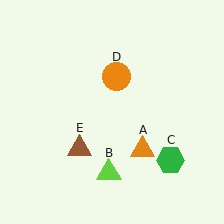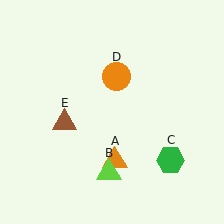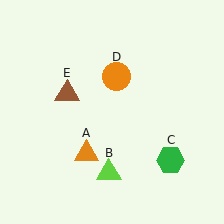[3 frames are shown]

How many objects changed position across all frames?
2 objects changed position: orange triangle (object A), brown triangle (object E).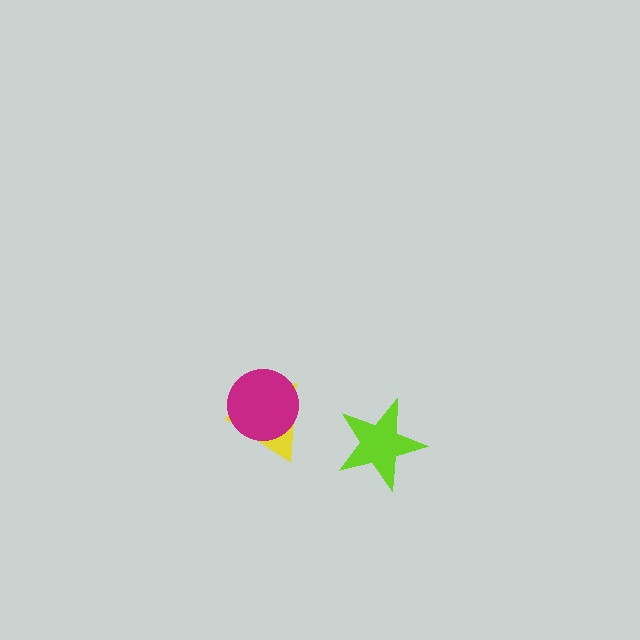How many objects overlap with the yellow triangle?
1 object overlaps with the yellow triangle.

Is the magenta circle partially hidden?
No, no other shape covers it.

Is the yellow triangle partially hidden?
Yes, it is partially covered by another shape.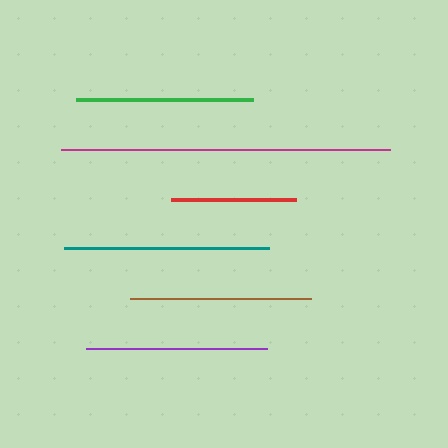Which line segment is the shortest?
The red line is the shortest at approximately 125 pixels.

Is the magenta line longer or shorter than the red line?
The magenta line is longer than the red line.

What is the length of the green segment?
The green segment is approximately 177 pixels long.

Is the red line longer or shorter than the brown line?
The brown line is longer than the red line.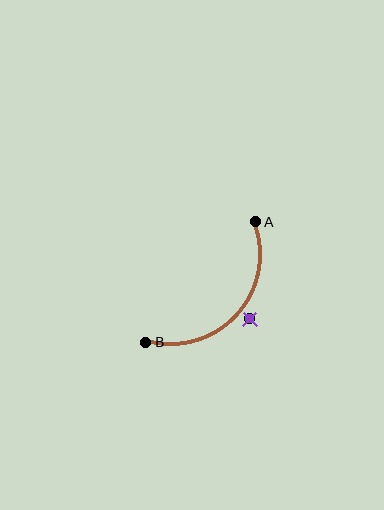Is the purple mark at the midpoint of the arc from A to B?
No — the purple mark does not lie on the arc at all. It sits slightly outside the curve.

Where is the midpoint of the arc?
The arc midpoint is the point on the curve farthest from the straight line joining A and B. It sits below and to the right of that line.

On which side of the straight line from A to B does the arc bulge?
The arc bulges below and to the right of the straight line connecting A and B.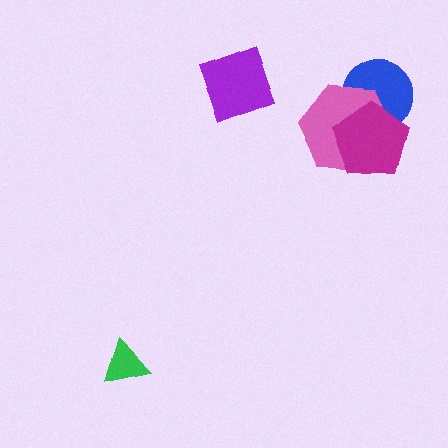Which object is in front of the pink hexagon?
The magenta pentagon is in front of the pink hexagon.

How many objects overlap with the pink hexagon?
2 objects overlap with the pink hexagon.